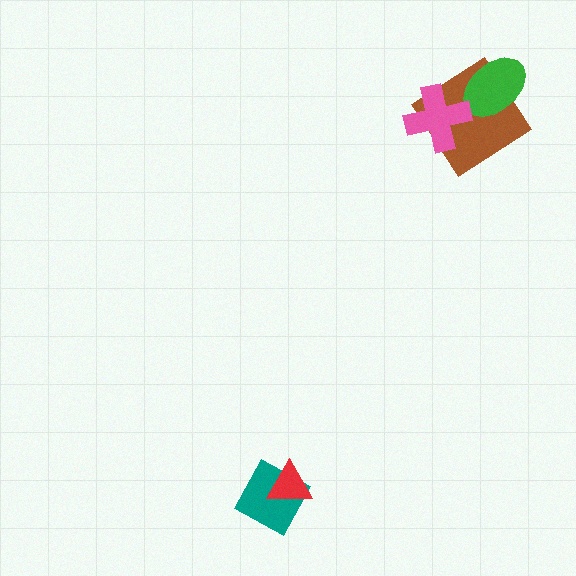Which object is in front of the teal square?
The red triangle is in front of the teal square.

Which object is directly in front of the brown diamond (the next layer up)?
The green ellipse is directly in front of the brown diamond.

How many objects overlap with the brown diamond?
2 objects overlap with the brown diamond.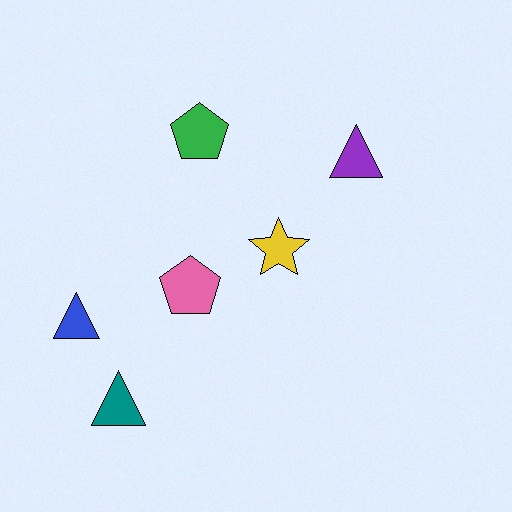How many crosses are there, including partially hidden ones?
There are no crosses.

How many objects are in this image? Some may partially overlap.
There are 6 objects.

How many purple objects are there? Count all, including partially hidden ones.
There is 1 purple object.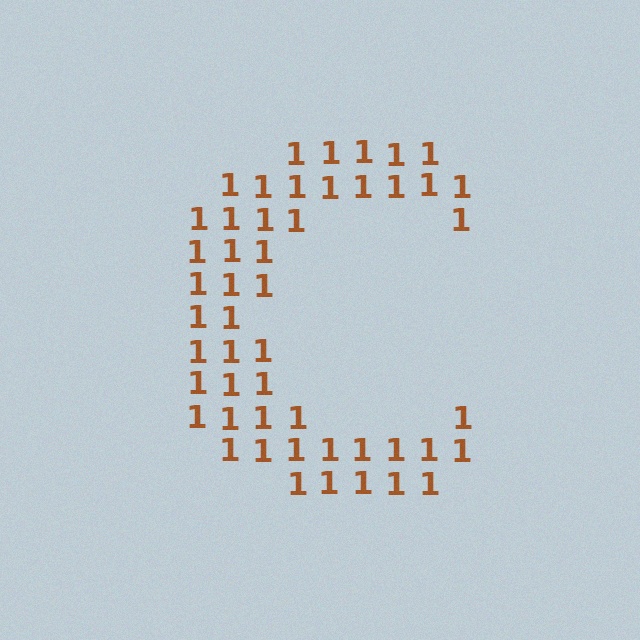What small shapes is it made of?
It is made of small digit 1's.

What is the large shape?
The large shape is the letter C.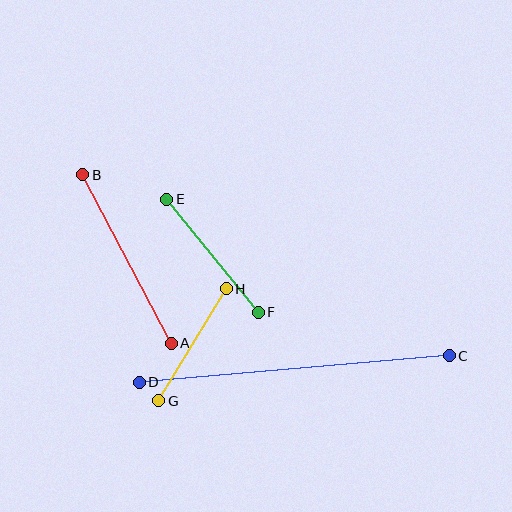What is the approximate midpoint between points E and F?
The midpoint is at approximately (213, 256) pixels.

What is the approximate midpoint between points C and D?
The midpoint is at approximately (294, 369) pixels.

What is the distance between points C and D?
The distance is approximately 311 pixels.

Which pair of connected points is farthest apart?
Points C and D are farthest apart.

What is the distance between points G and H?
The distance is approximately 131 pixels.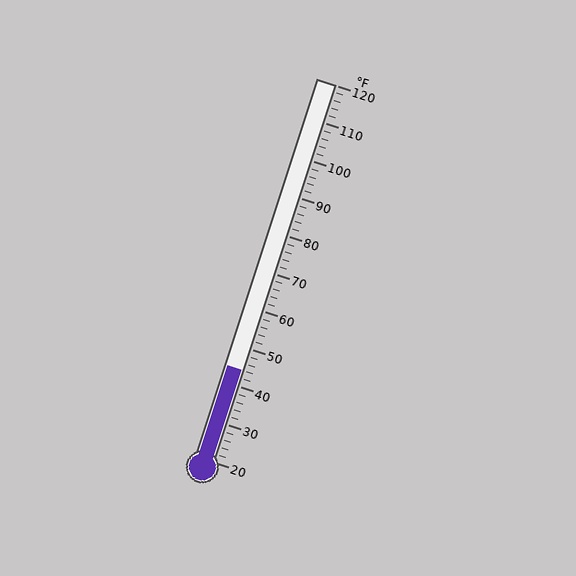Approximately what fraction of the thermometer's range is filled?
The thermometer is filled to approximately 25% of its range.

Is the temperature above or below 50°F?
The temperature is below 50°F.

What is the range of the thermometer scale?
The thermometer scale ranges from 20°F to 120°F.